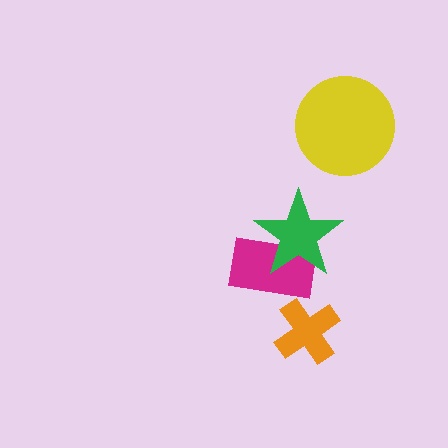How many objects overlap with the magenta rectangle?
1 object overlaps with the magenta rectangle.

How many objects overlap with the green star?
1 object overlaps with the green star.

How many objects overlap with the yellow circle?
0 objects overlap with the yellow circle.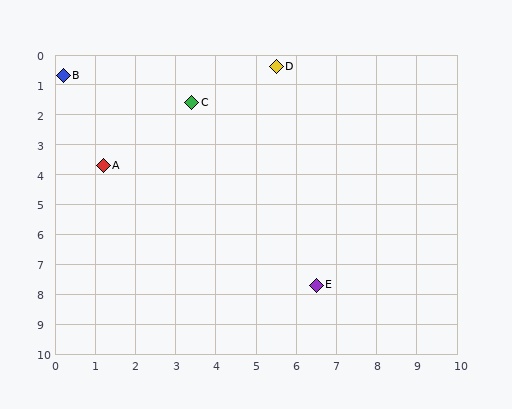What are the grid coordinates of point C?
Point C is at approximately (3.4, 1.6).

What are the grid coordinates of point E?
Point E is at approximately (6.5, 7.7).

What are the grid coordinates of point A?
Point A is at approximately (1.2, 3.7).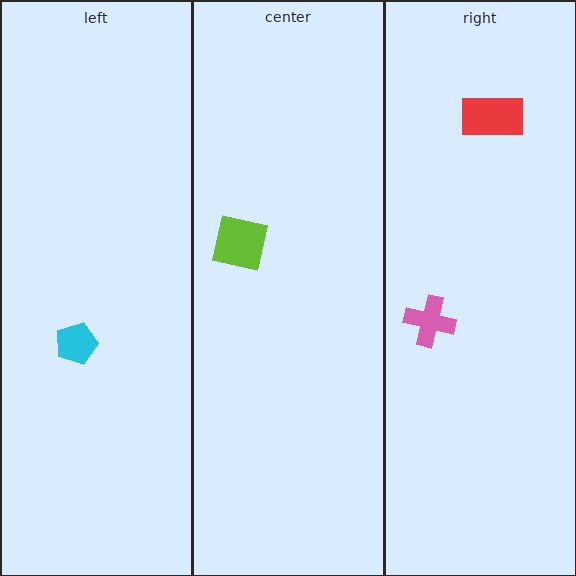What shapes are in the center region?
The lime square.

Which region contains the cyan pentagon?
The left region.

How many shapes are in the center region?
1.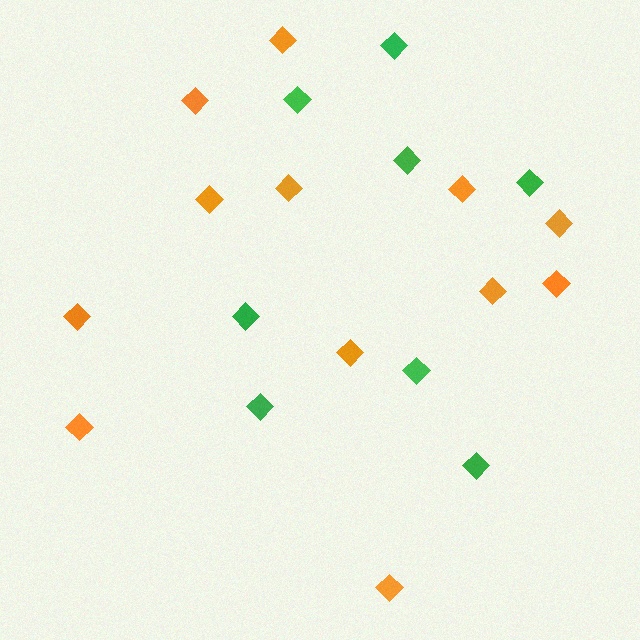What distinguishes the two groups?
There are 2 groups: one group of orange diamonds (12) and one group of green diamonds (8).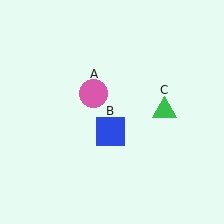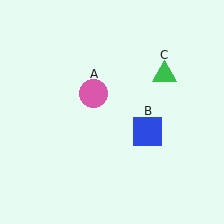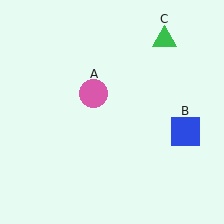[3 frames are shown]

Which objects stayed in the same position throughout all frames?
Pink circle (object A) remained stationary.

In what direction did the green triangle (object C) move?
The green triangle (object C) moved up.